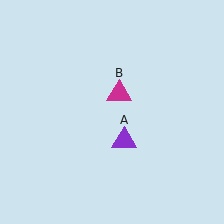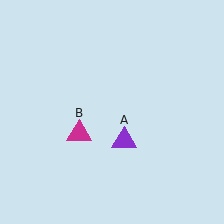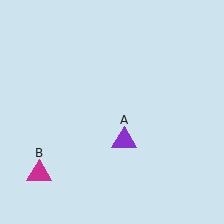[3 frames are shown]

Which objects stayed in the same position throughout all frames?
Purple triangle (object A) remained stationary.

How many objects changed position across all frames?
1 object changed position: magenta triangle (object B).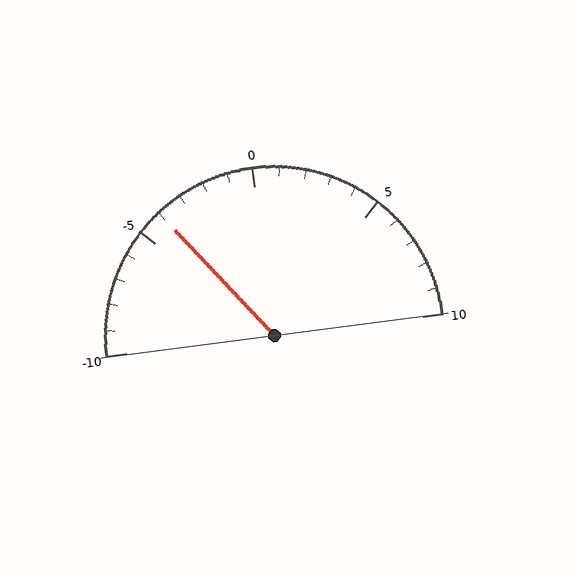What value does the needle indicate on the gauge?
The needle indicates approximately -4.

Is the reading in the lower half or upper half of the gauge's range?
The reading is in the lower half of the range (-10 to 10).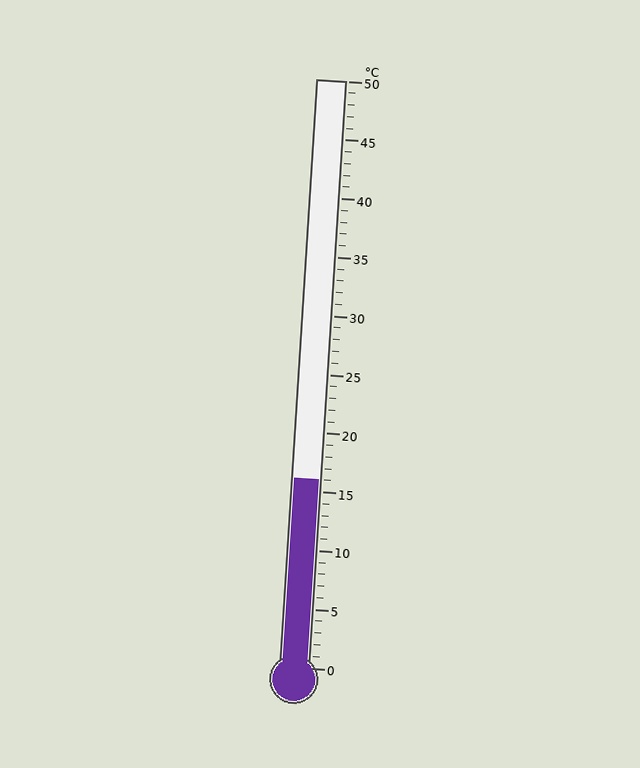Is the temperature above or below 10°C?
The temperature is above 10°C.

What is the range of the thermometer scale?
The thermometer scale ranges from 0°C to 50°C.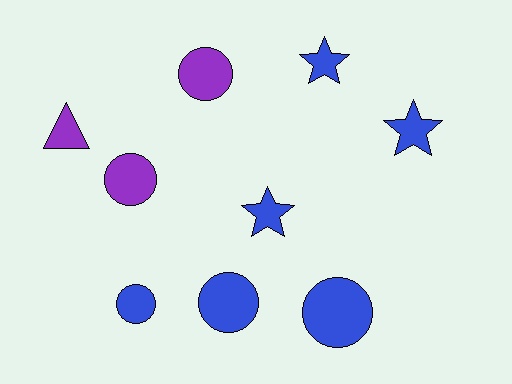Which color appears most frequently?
Blue, with 6 objects.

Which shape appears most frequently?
Circle, with 5 objects.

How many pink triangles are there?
There are no pink triangles.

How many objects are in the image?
There are 9 objects.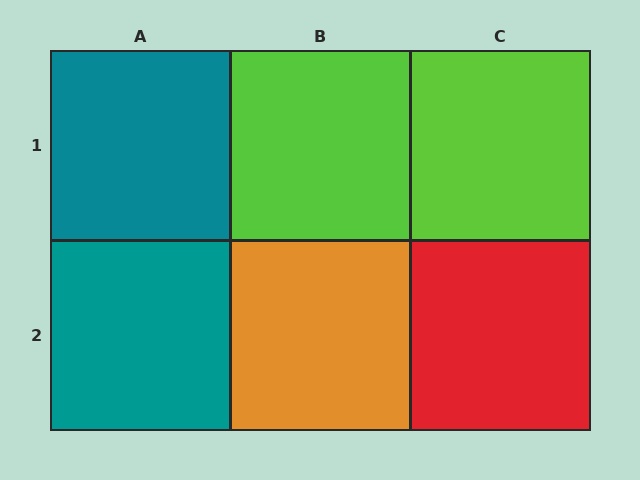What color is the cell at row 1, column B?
Lime.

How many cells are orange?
1 cell is orange.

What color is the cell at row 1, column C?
Lime.